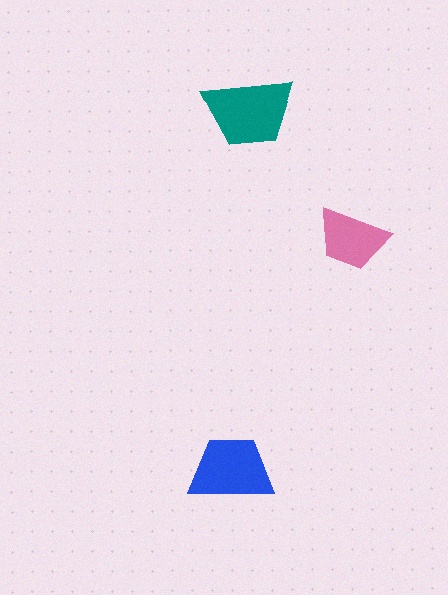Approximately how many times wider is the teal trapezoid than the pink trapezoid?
About 1.5 times wider.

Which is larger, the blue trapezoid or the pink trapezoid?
The blue one.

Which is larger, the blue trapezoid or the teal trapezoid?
The teal one.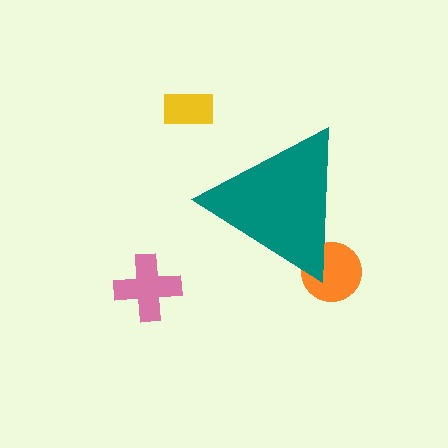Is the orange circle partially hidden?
Yes, the orange circle is partially hidden behind the teal triangle.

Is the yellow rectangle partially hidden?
No, the yellow rectangle is fully visible.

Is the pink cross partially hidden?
No, the pink cross is fully visible.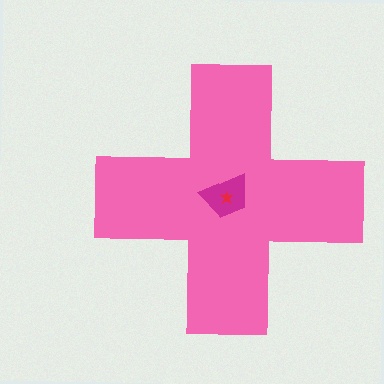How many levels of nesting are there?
3.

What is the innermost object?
The red star.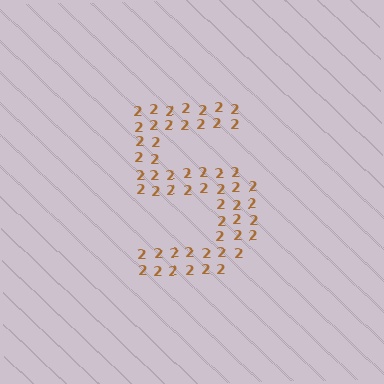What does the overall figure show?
The overall figure shows the digit 5.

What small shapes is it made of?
It is made of small digit 2's.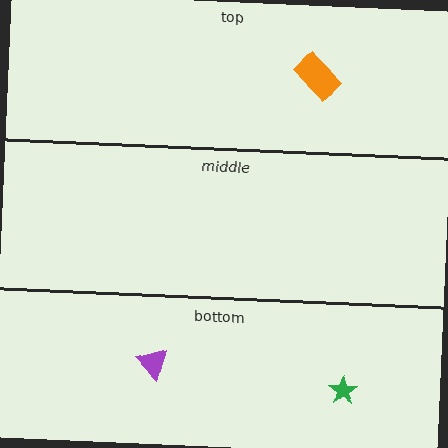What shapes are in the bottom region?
The purple triangle, the green star.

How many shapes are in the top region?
1.